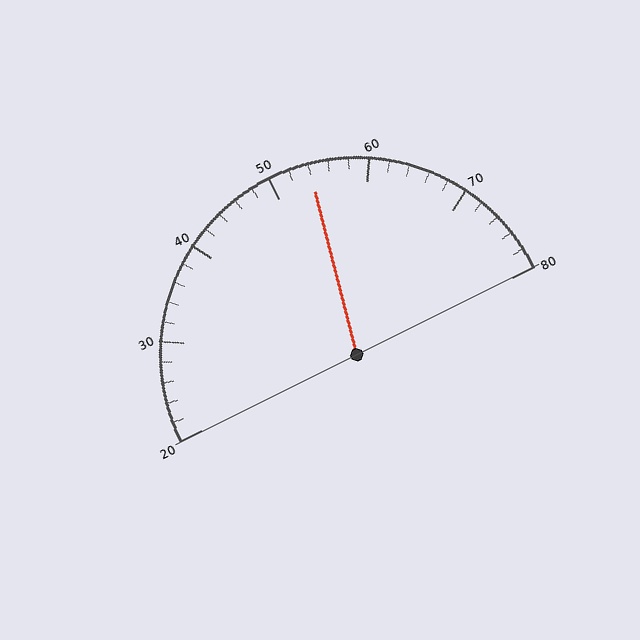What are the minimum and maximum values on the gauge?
The gauge ranges from 20 to 80.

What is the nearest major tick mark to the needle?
The nearest major tick mark is 50.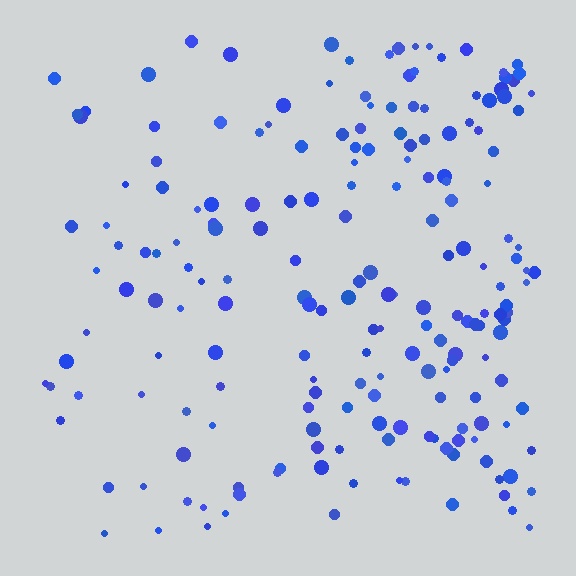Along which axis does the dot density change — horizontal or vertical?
Horizontal.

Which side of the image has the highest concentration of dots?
The right.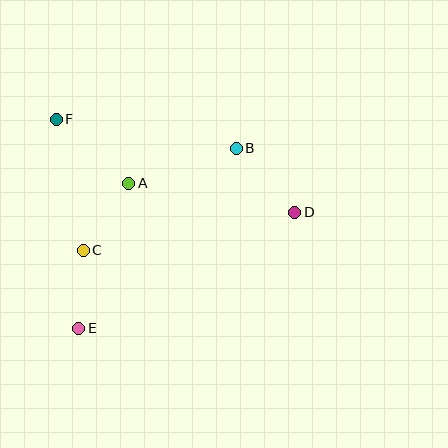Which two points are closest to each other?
Points C and E are closest to each other.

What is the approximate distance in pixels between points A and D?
The distance between A and D is approximately 169 pixels.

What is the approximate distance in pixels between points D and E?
The distance between D and E is approximately 245 pixels.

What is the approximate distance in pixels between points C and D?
The distance between C and D is approximately 215 pixels.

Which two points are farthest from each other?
Points D and F are farthest from each other.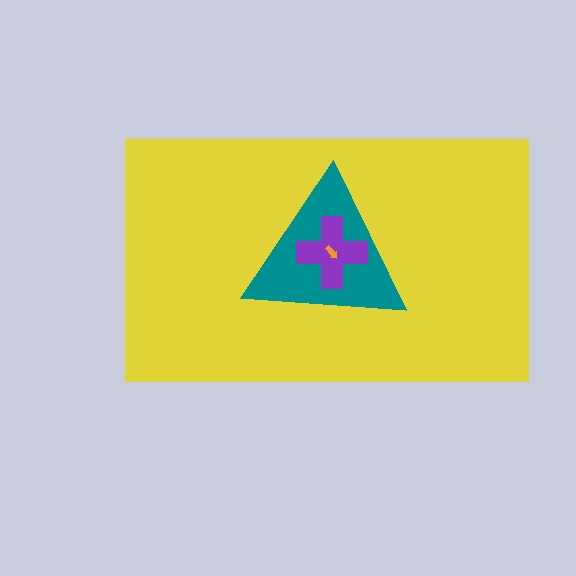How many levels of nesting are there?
4.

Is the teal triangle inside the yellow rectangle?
Yes.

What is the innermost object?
The orange arrow.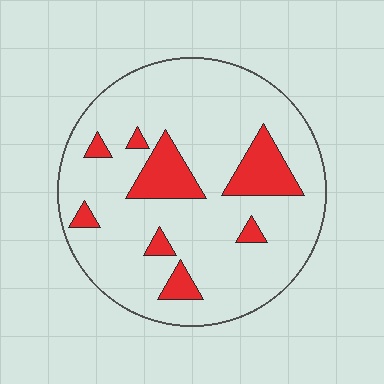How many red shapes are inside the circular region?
8.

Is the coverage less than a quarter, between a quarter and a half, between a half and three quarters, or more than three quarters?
Less than a quarter.